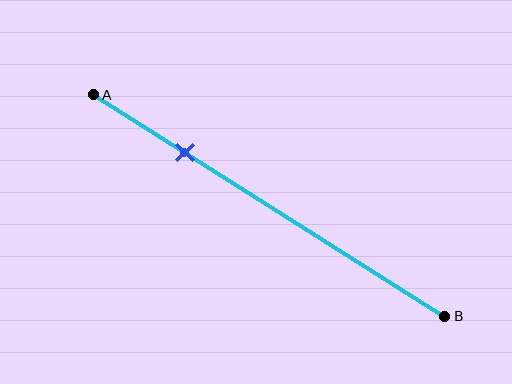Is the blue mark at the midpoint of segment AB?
No, the mark is at about 25% from A, not at the 50% midpoint.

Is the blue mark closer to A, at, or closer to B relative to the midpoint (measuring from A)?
The blue mark is closer to point A than the midpoint of segment AB.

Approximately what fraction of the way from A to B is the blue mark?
The blue mark is approximately 25% of the way from A to B.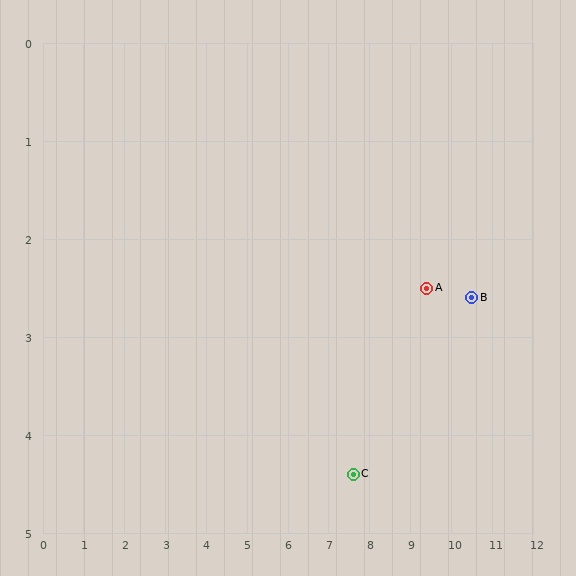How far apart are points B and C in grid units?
Points B and C are about 3.4 grid units apart.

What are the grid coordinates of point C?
Point C is at approximately (7.6, 4.4).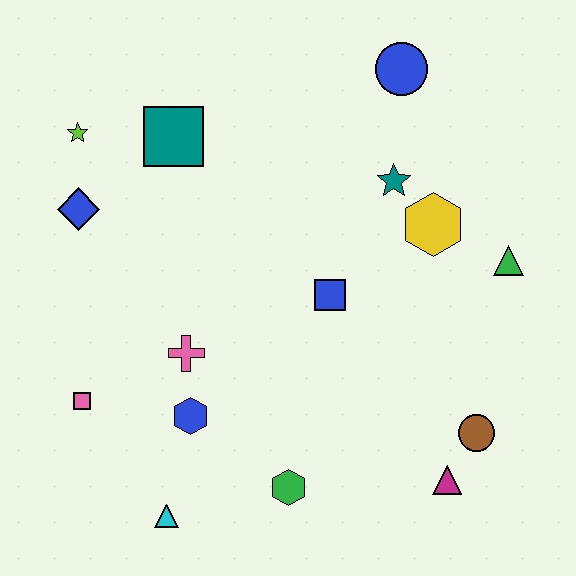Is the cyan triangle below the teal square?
Yes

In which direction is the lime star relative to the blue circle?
The lime star is to the left of the blue circle.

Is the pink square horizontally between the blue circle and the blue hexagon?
No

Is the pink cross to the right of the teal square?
Yes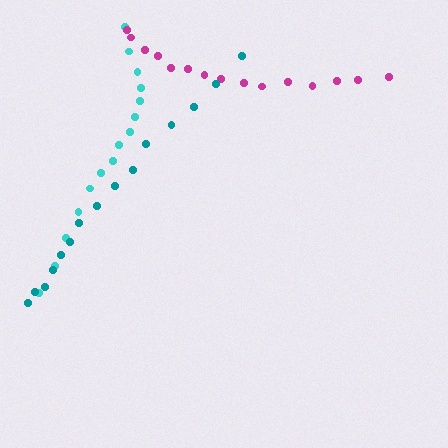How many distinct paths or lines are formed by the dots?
There are 3 distinct paths.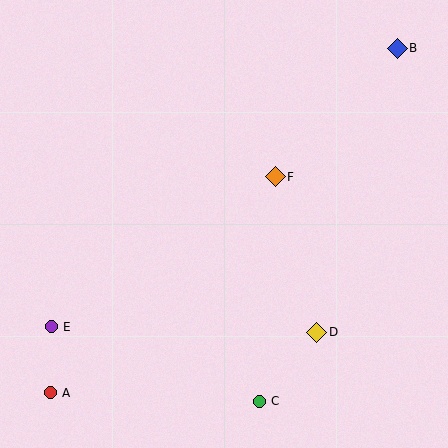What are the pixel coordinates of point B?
Point B is at (397, 48).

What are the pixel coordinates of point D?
Point D is at (317, 332).